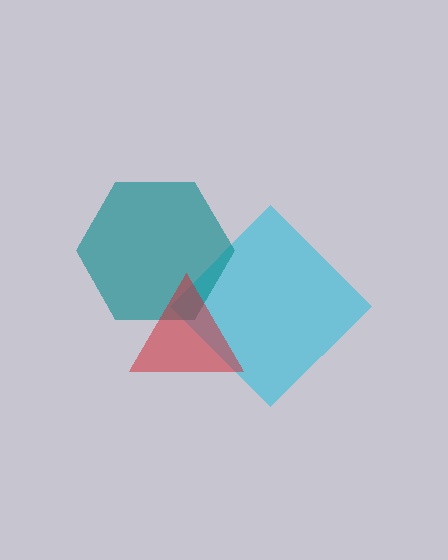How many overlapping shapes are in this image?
There are 3 overlapping shapes in the image.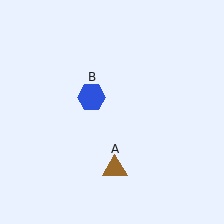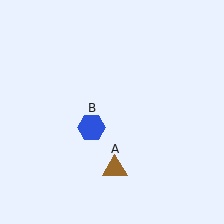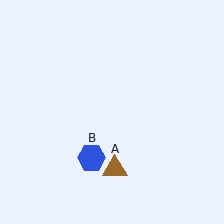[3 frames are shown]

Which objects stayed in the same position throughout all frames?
Brown triangle (object A) remained stationary.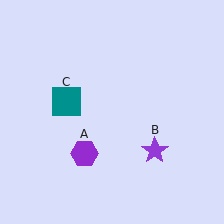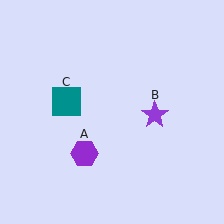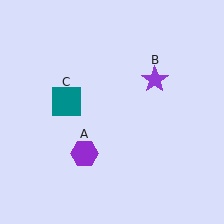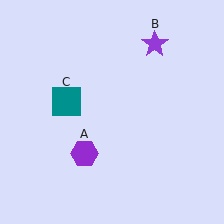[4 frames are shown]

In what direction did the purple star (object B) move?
The purple star (object B) moved up.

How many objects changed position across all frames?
1 object changed position: purple star (object B).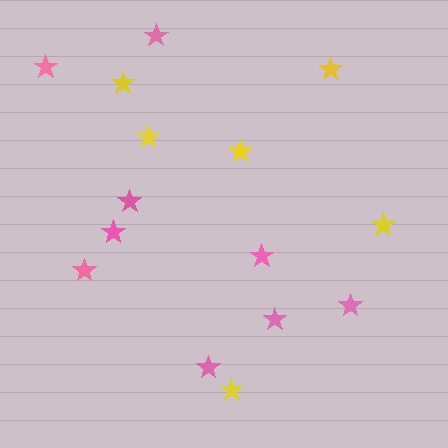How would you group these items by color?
There are 2 groups: one group of pink stars (9) and one group of yellow stars (6).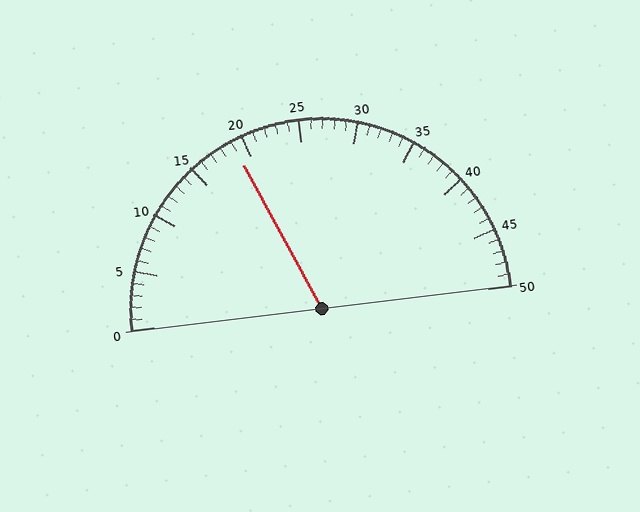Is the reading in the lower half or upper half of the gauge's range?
The reading is in the lower half of the range (0 to 50).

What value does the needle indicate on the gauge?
The needle indicates approximately 19.